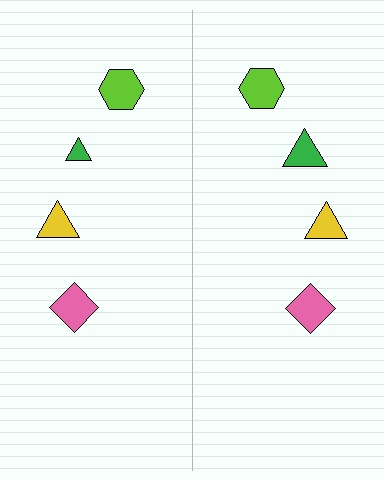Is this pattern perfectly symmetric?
No, the pattern is not perfectly symmetric. The green triangle on the right side has a different size than its mirror counterpart.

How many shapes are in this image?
There are 8 shapes in this image.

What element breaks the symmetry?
The green triangle on the right side has a different size than its mirror counterpart.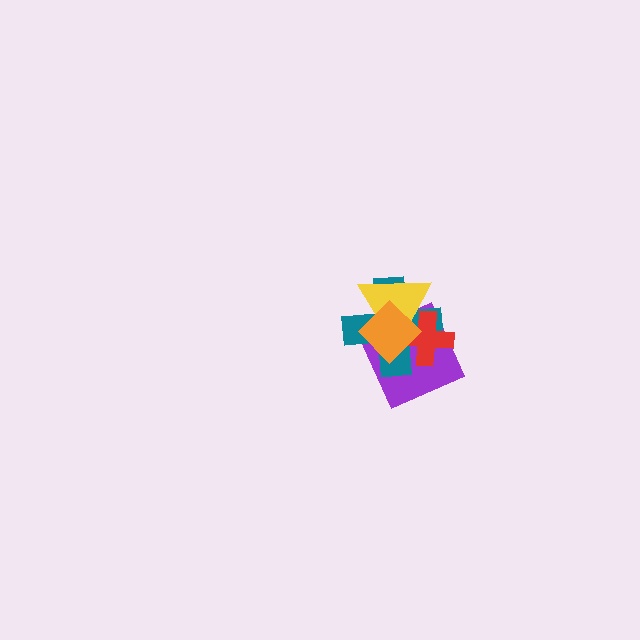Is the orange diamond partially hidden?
No, no other shape covers it.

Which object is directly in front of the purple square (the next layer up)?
The teal cross is directly in front of the purple square.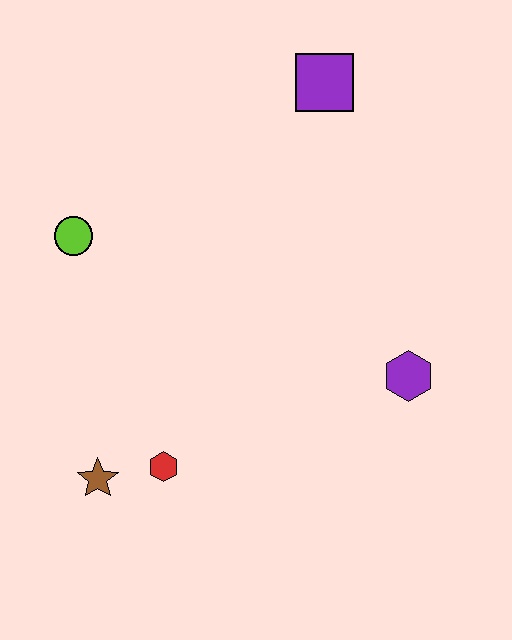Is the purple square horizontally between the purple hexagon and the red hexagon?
Yes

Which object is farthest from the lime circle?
The purple hexagon is farthest from the lime circle.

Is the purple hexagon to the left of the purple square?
No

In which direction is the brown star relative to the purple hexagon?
The brown star is to the left of the purple hexagon.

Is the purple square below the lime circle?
No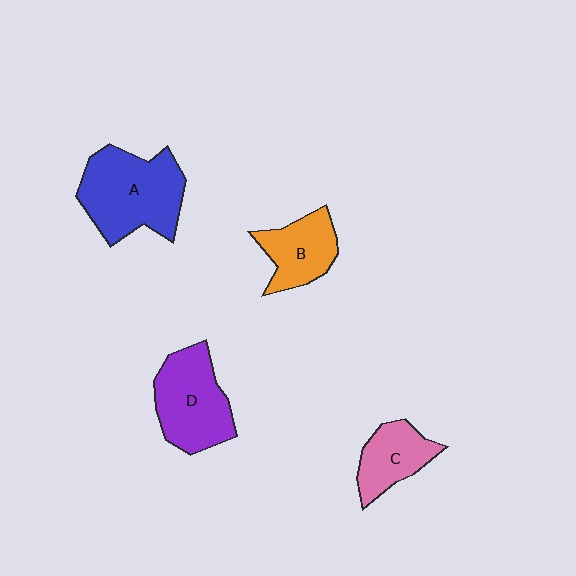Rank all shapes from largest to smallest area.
From largest to smallest: A (blue), D (purple), B (orange), C (pink).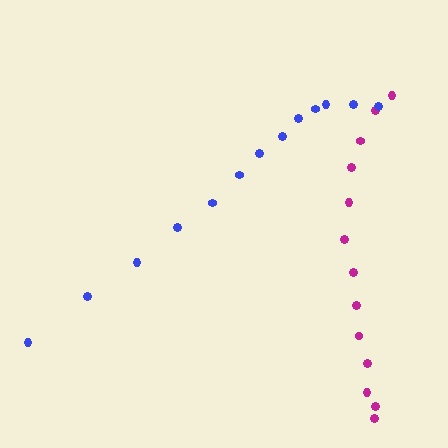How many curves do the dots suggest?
There are 2 distinct paths.